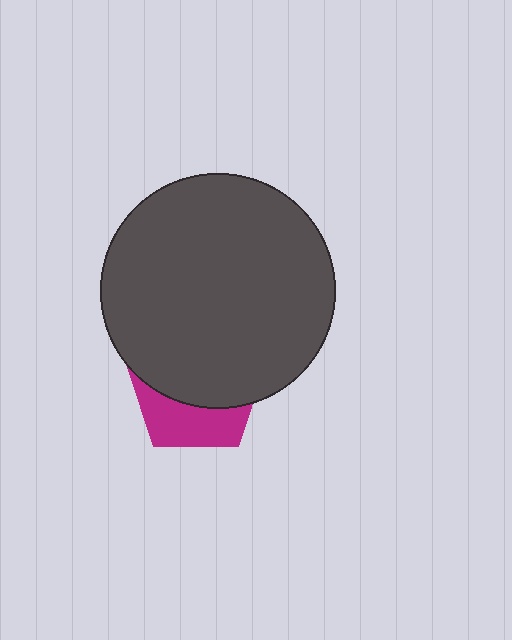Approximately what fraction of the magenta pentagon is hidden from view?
Roughly 63% of the magenta pentagon is hidden behind the dark gray circle.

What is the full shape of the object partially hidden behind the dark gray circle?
The partially hidden object is a magenta pentagon.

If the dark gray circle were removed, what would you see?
You would see the complete magenta pentagon.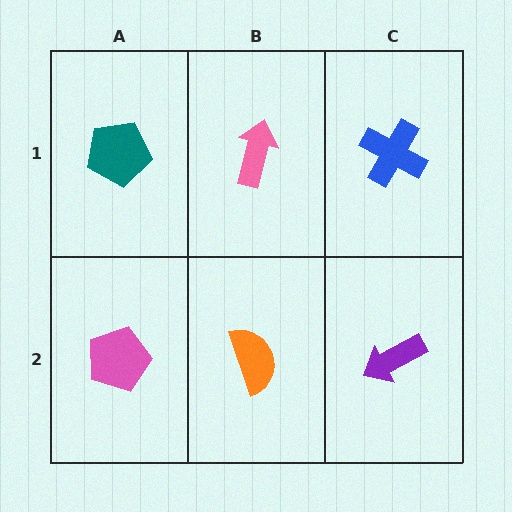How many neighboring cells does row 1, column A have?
2.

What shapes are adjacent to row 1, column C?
A purple arrow (row 2, column C), a pink arrow (row 1, column B).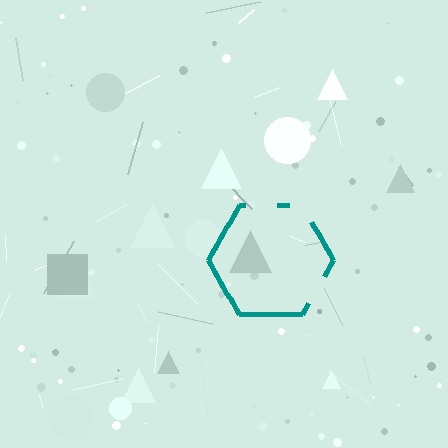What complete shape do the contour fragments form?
The contour fragments form a hexagon.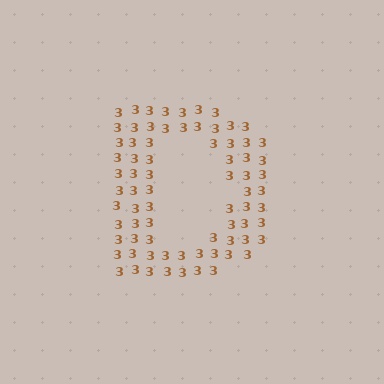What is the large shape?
The large shape is the letter D.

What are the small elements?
The small elements are digit 3's.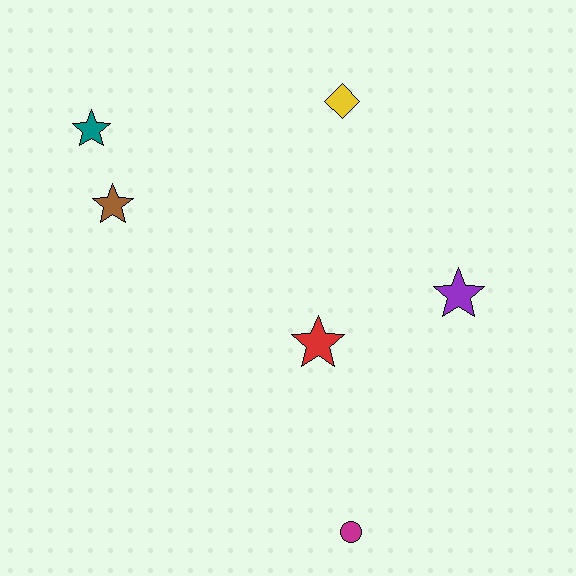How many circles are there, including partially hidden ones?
There is 1 circle.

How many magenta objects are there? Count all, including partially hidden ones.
There is 1 magenta object.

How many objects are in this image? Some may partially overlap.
There are 6 objects.